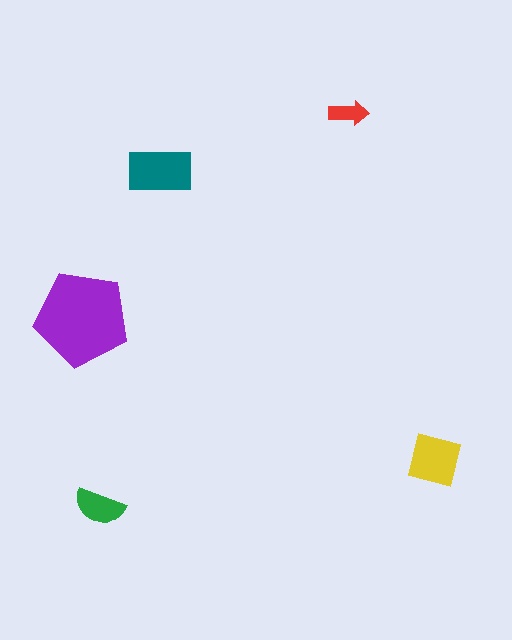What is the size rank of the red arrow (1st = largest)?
5th.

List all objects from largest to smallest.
The purple pentagon, the teal rectangle, the yellow square, the green semicircle, the red arrow.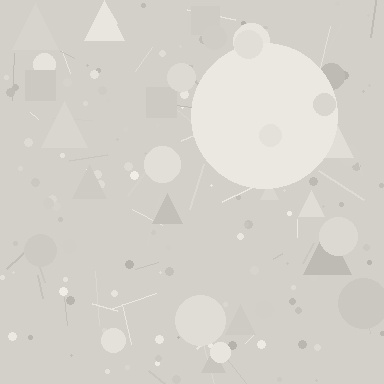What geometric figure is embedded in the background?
A circle is embedded in the background.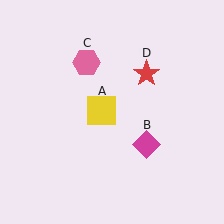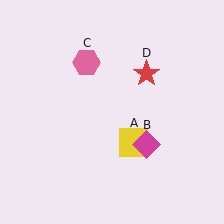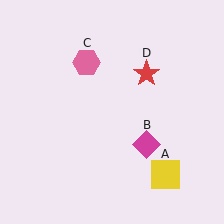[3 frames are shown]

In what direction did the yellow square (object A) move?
The yellow square (object A) moved down and to the right.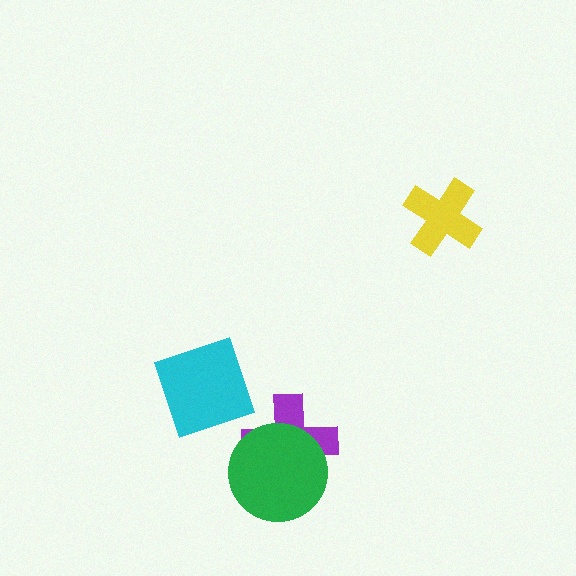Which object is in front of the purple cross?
The green circle is in front of the purple cross.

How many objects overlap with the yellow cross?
0 objects overlap with the yellow cross.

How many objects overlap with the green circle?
1 object overlaps with the green circle.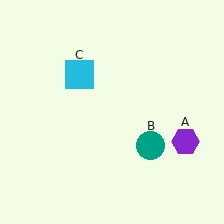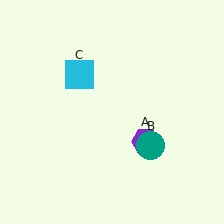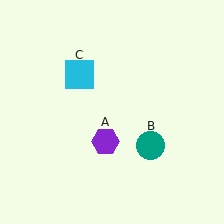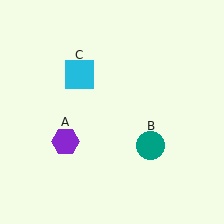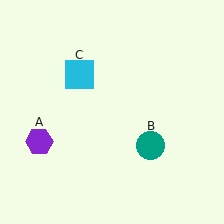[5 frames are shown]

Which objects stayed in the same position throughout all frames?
Teal circle (object B) and cyan square (object C) remained stationary.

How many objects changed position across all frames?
1 object changed position: purple hexagon (object A).